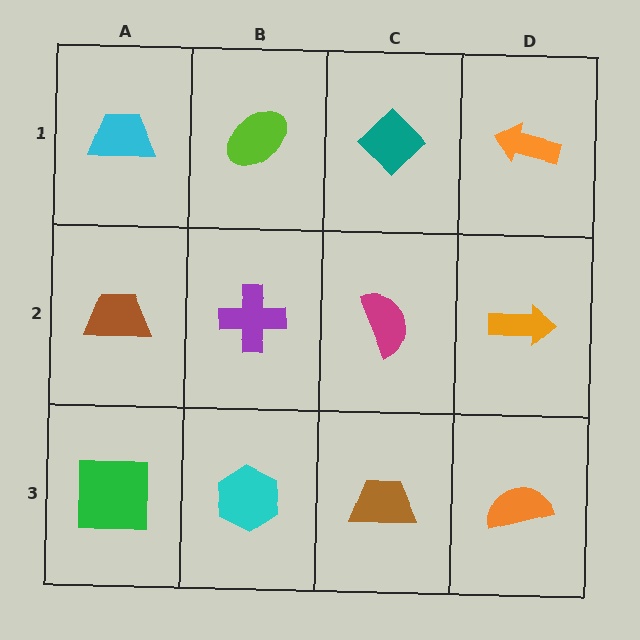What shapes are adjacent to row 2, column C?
A teal diamond (row 1, column C), a brown trapezoid (row 3, column C), a purple cross (row 2, column B), an orange arrow (row 2, column D).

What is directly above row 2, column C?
A teal diamond.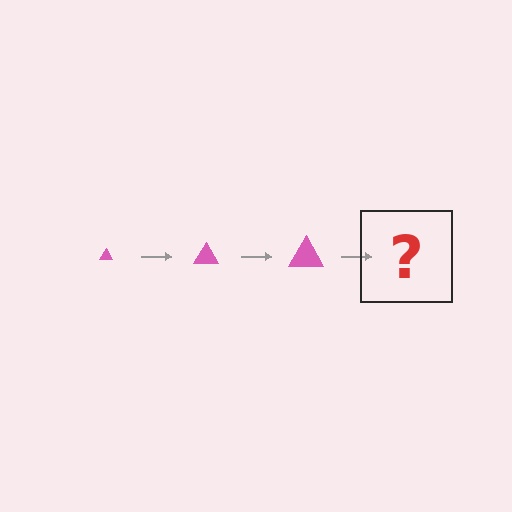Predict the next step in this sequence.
The next step is a pink triangle, larger than the previous one.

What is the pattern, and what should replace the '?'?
The pattern is that the triangle gets progressively larger each step. The '?' should be a pink triangle, larger than the previous one.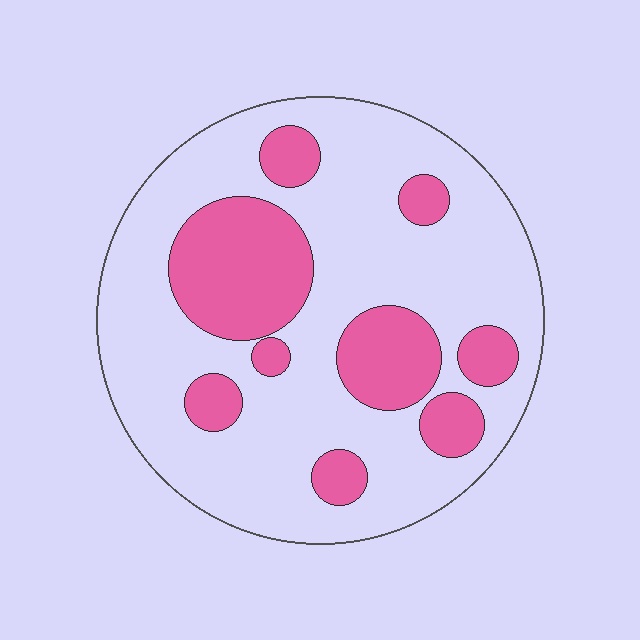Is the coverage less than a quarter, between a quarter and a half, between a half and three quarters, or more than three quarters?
Between a quarter and a half.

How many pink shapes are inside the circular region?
9.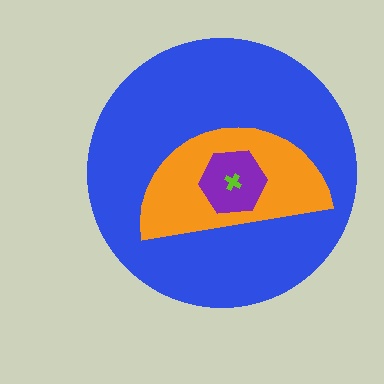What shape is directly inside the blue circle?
The orange semicircle.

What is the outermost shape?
The blue circle.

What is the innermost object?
The lime cross.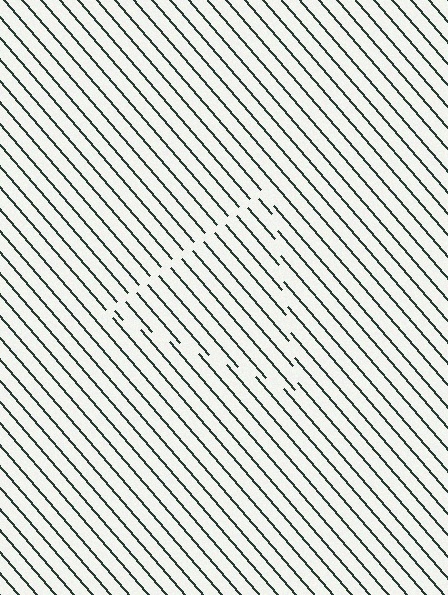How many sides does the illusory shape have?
3 sides — the line-ends trace a triangle.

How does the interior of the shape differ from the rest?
The interior of the shape contains the same grating, shifted by half a period — the contour is defined by the phase discontinuity where line-ends from the inner and outer gratings abut.